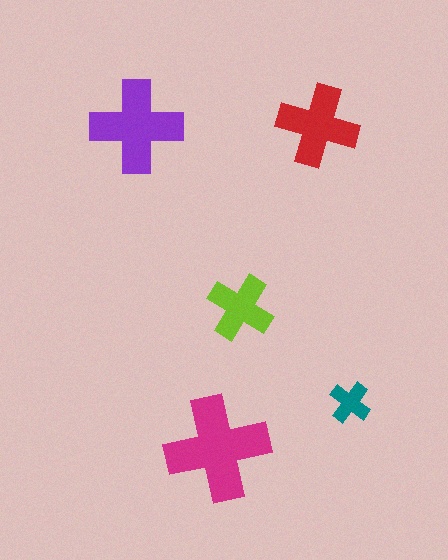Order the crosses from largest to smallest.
the magenta one, the purple one, the red one, the lime one, the teal one.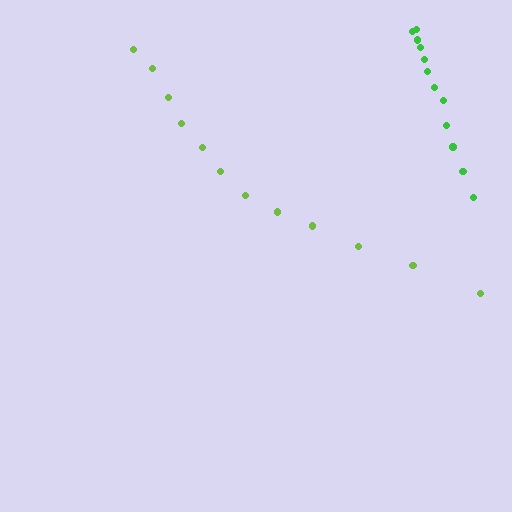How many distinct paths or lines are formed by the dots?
There are 2 distinct paths.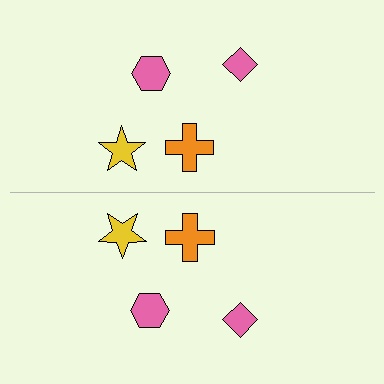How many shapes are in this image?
There are 8 shapes in this image.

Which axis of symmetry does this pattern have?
The pattern has a horizontal axis of symmetry running through the center of the image.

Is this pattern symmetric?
Yes, this pattern has bilateral (reflection) symmetry.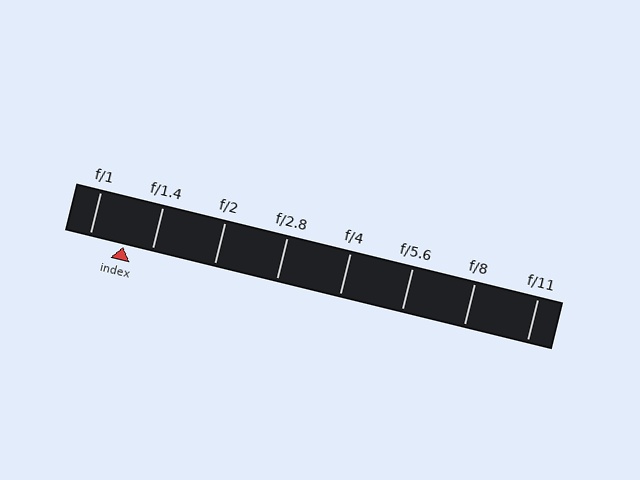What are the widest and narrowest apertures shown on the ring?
The widest aperture shown is f/1 and the narrowest is f/11.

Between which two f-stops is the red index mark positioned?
The index mark is between f/1 and f/1.4.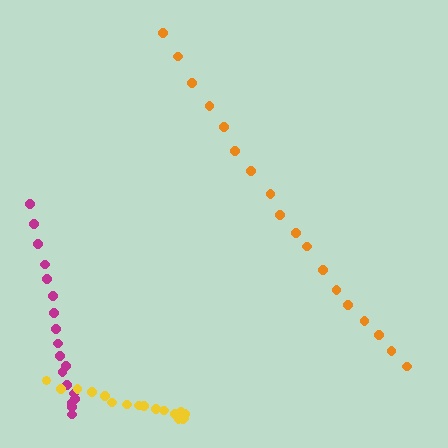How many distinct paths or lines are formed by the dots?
There are 3 distinct paths.